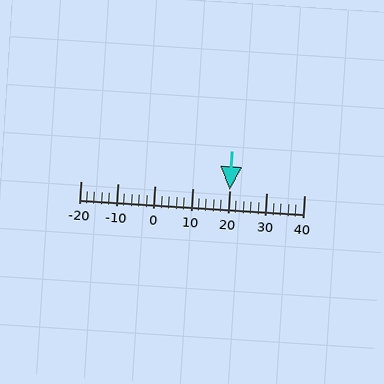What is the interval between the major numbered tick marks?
The major tick marks are spaced 10 units apart.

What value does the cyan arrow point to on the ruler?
The cyan arrow points to approximately 20.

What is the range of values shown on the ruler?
The ruler shows values from -20 to 40.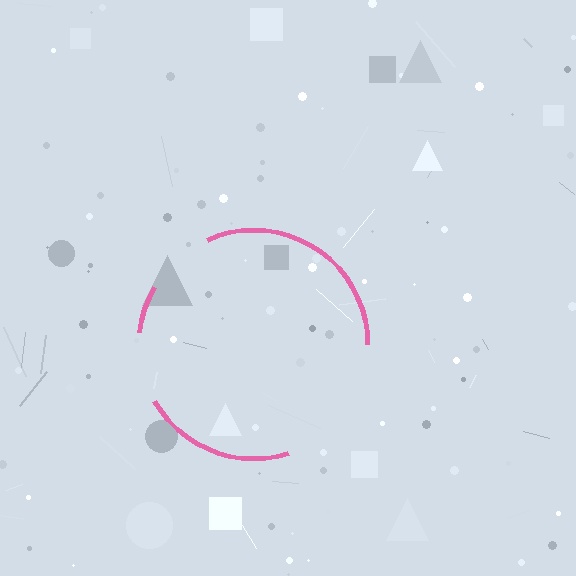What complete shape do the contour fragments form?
The contour fragments form a circle.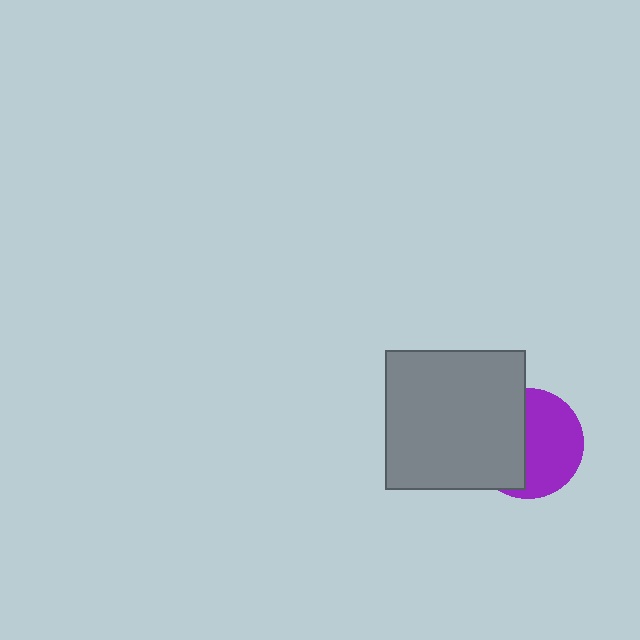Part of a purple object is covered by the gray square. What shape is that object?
It is a circle.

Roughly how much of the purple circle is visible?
About half of it is visible (roughly 55%).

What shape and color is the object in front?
The object in front is a gray square.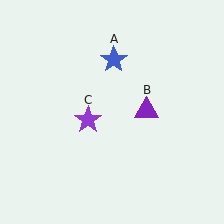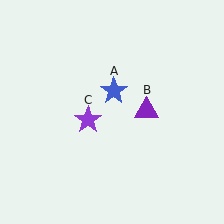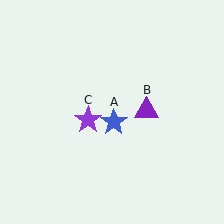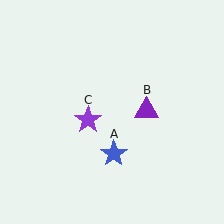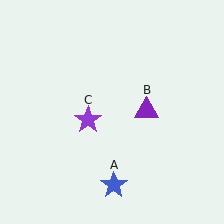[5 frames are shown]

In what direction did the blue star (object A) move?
The blue star (object A) moved down.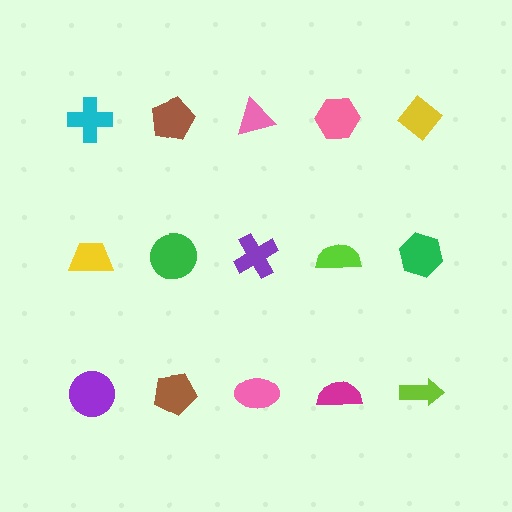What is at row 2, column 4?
A lime semicircle.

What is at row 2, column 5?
A green hexagon.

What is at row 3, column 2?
A brown pentagon.